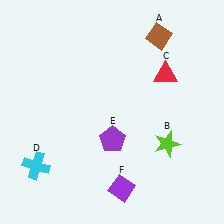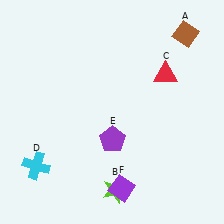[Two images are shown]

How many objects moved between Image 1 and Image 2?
2 objects moved between the two images.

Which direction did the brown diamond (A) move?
The brown diamond (A) moved right.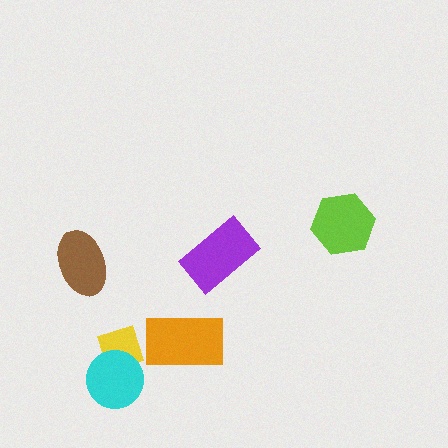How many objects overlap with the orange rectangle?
0 objects overlap with the orange rectangle.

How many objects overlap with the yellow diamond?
1 object overlaps with the yellow diamond.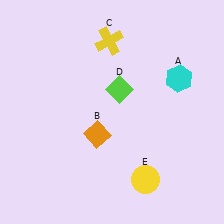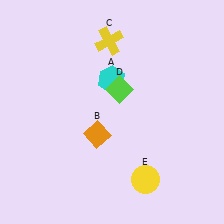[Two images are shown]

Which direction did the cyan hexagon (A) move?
The cyan hexagon (A) moved left.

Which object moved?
The cyan hexagon (A) moved left.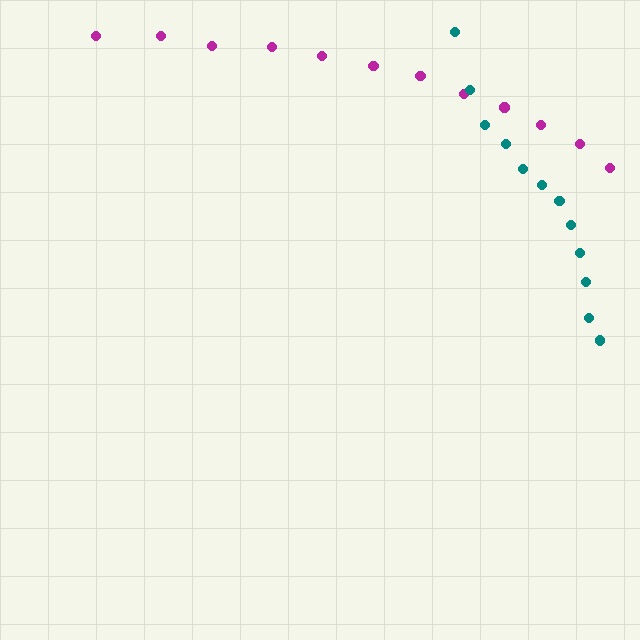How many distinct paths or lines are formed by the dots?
There are 2 distinct paths.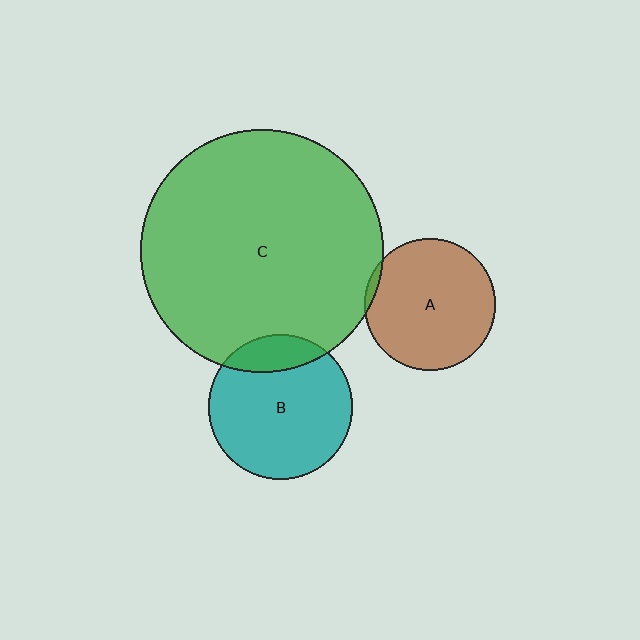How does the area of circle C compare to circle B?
Approximately 2.8 times.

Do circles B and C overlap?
Yes.